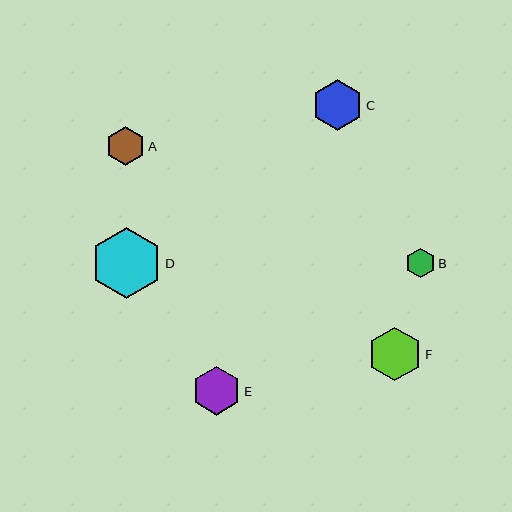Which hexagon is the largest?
Hexagon D is the largest with a size of approximately 71 pixels.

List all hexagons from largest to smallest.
From largest to smallest: D, F, C, E, A, B.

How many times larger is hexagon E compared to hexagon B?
Hexagon E is approximately 1.6 times the size of hexagon B.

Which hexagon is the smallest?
Hexagon B is the smallest with a size of approximately 30 pixels.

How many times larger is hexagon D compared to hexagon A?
Hexagon D is approximately 1.8 times the size of hexagon A.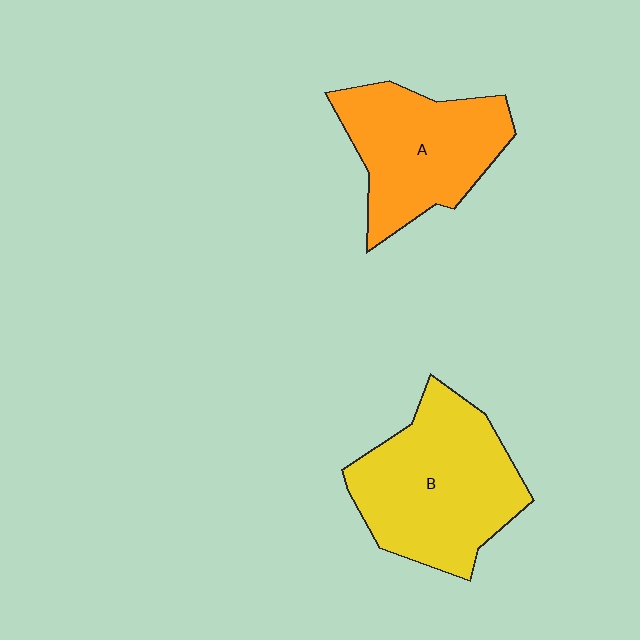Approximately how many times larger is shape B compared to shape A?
Approximately 1.2 times.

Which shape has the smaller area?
Shape A (orange).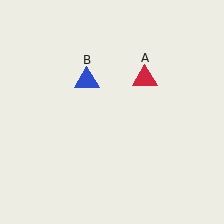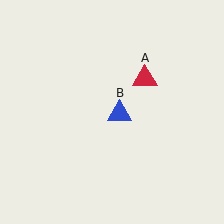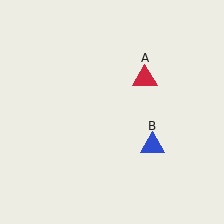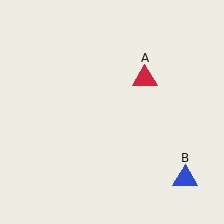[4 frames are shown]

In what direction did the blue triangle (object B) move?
The blue triangle (object B) moved down and to the right.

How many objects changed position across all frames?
1 object changed position: blue triangle (object B).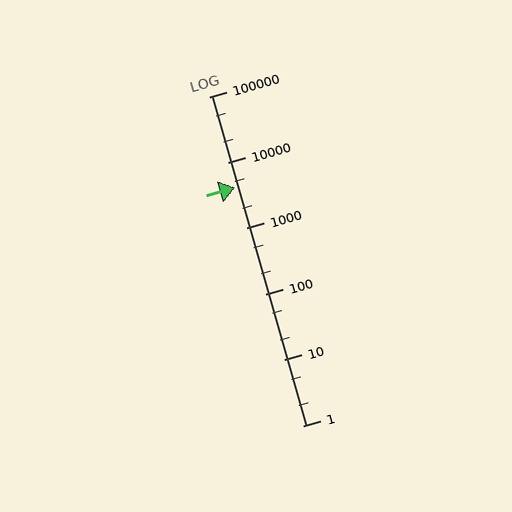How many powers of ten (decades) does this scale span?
The scale spans 5 decades, from 1 to 100000.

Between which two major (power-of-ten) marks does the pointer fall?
The pointer is between 1000 and 10000.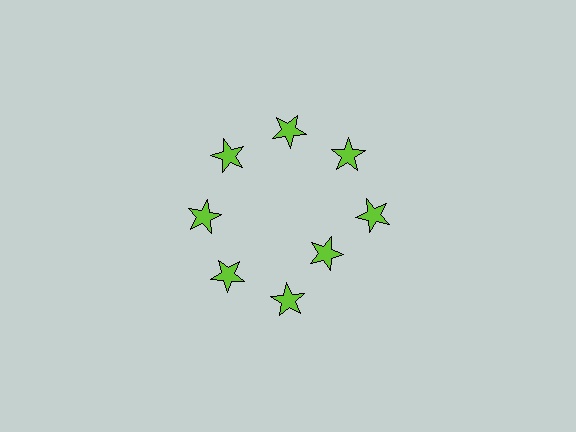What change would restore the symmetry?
The symmetry would be restored by moving it outward, back onto the ring so that all 8 stars sit at equal angles and equal distance from the center.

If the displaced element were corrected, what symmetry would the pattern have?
It would have 8-fold rotational symmetry — the pattern would map onto itself every 45 degrees.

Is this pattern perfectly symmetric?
No. The 8 lime stars are arranged in a ring, but one element near the 4 o'clock position is pulled inward toward the center, breaking the 8-fold rotational symmetry.